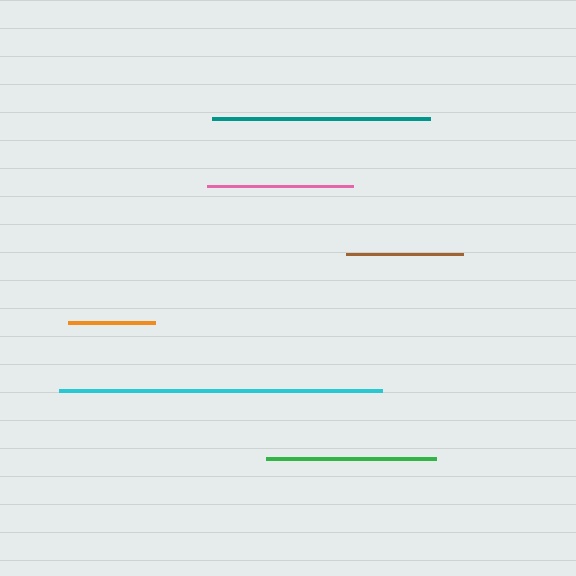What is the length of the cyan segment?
The cyan segment is approximately 323 pixels long.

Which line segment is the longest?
The cyan line is the longest at approximately 323 pixels.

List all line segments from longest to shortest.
From longest to shortest: cyan, teal, green, pink, brown, orange.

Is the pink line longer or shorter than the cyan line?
The cyan line is longer than the pink line.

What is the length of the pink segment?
The pink segment is approximately 146 pixels long.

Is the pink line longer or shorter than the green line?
The green line is longer than the pink line.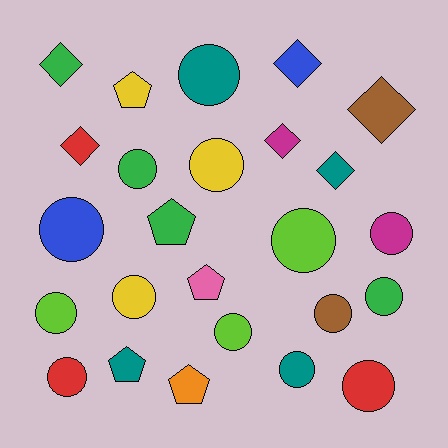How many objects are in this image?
There are 25 objects.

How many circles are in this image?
There are 14 circles.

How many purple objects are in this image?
There are no purple objects.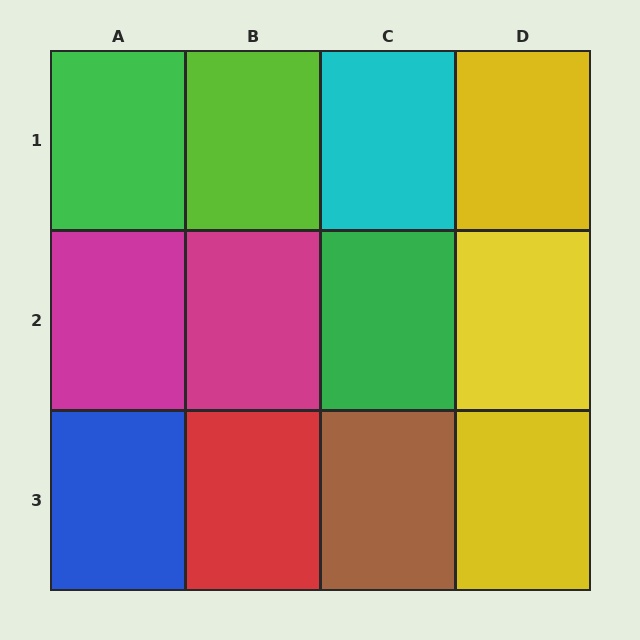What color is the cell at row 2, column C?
Green.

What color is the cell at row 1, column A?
Green.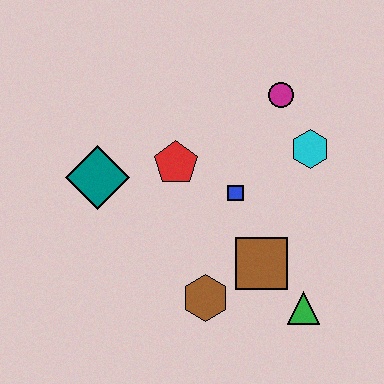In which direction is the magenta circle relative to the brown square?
The magenta circle is above the brown square.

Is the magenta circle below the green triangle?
No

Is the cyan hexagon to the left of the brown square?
No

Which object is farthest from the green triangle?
The teal diamond is farthest from the green triangle.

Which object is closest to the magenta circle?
The cyan hexagon is closest to the magenta circle.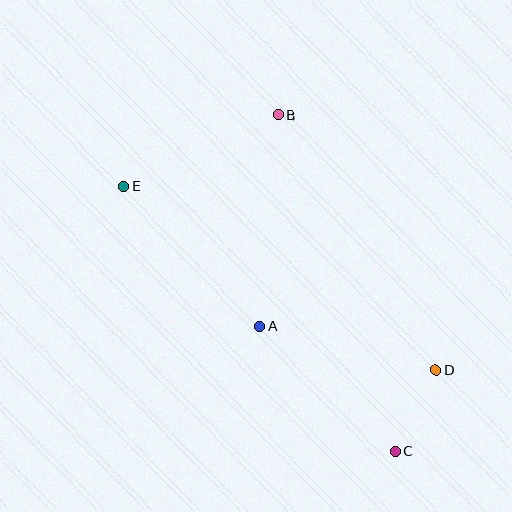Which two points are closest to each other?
Points C and D are closest to each other.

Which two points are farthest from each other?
Points C and E are farthest from each other.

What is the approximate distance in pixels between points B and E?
The distance between B and E is approximately 170 pixels.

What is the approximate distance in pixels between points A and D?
The distance between A and D is approximately 182 pixels.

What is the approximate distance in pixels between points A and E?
The distance between A and E is approximately 195 pixels.